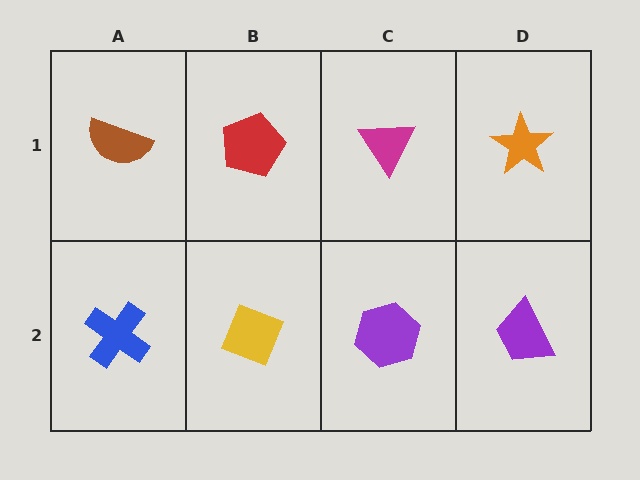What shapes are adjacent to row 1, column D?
A purple trapezoid (row 2, column D), a magenta triangle (row 1, column C).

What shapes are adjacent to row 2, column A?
A brown semicircle (row 1, column A), a yellow diamond (row 2, column B).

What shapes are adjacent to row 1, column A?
A blue cross (row 2, column A), a red pentagon (row 1, column B).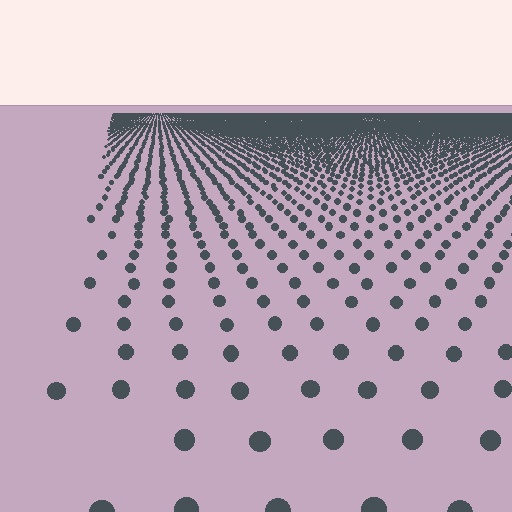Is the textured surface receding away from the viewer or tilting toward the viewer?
The surface is receding away from the viewer. Texture elements get smaller and denser toward the top.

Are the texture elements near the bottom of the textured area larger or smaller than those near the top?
Larger. Near the bottom, elements are closer to the viewer and appear at a bigger on-screen size.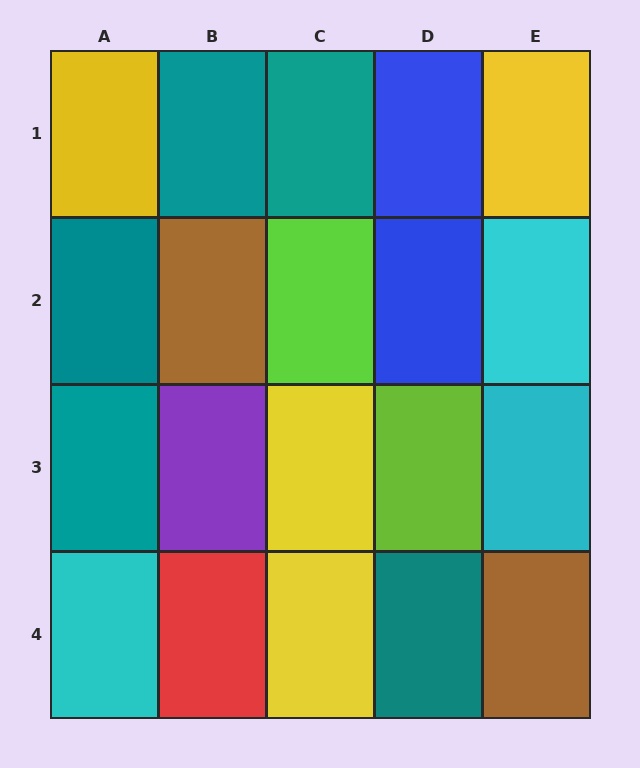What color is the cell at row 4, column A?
Cyan.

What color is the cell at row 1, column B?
Teal.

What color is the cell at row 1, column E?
Yellow.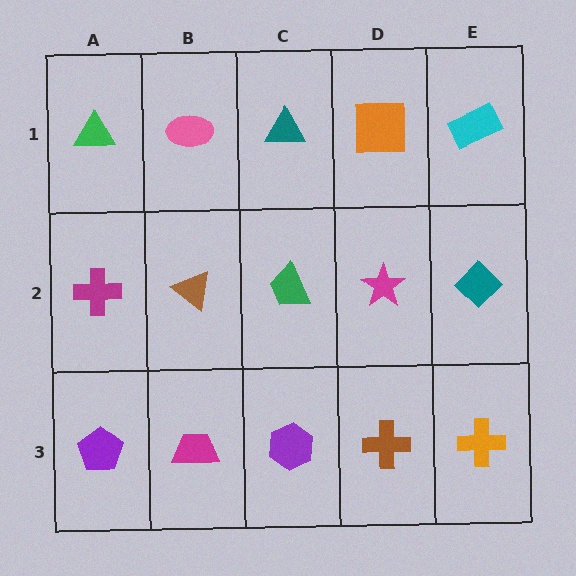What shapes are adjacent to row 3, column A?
A magenta cross (row 2, column A), a magenta trapezoid (row 3, column B).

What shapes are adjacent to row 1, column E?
A teal diamond (row 2, column E), an orange square (row 1, column D).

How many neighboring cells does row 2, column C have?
4.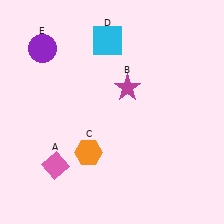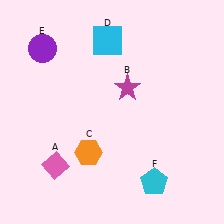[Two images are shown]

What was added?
A cyan pentagon (F) was added in Image 2.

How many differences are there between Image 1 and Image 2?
There is 1 difference between the two images.